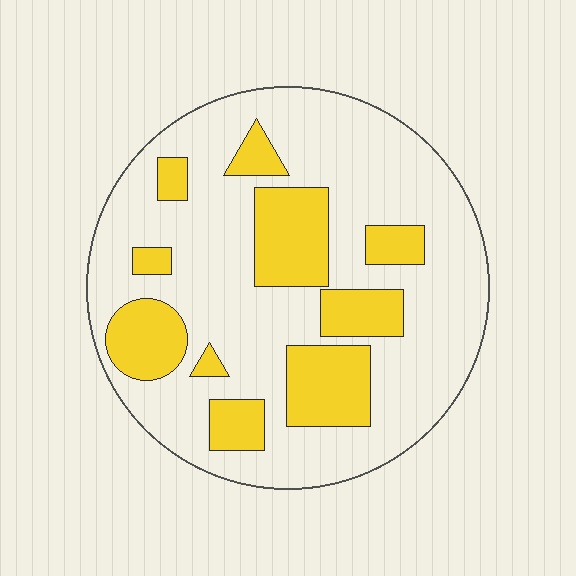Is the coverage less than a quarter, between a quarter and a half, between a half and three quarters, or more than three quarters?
Between a quarter and a half.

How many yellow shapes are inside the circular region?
10.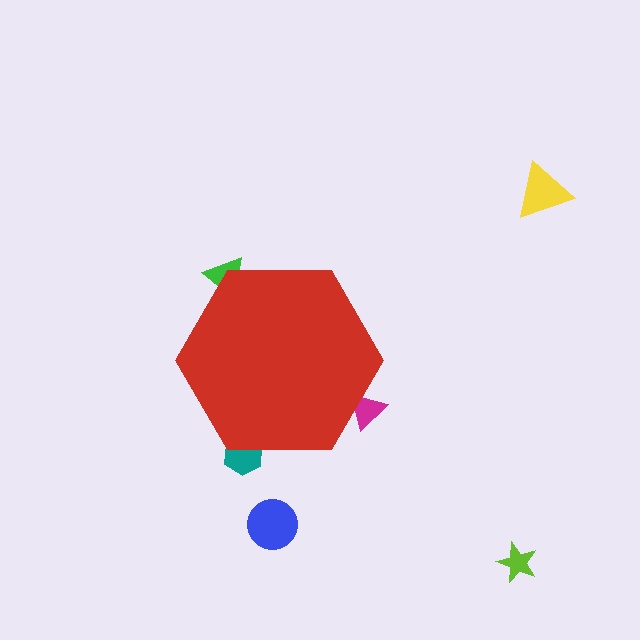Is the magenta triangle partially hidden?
Yes, the magenta triangle is partially hidden behind the red hexagon.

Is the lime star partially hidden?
No, the lime star is fully visible.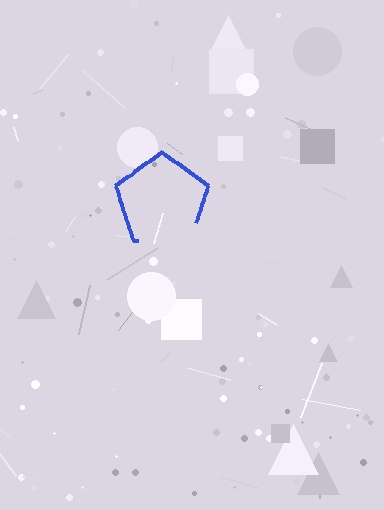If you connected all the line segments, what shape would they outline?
They would outline a pentagon.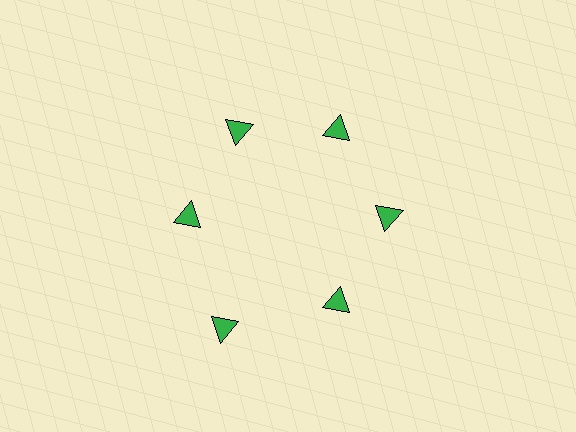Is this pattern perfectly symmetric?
No. The 6 green triangles are arranged in a ring, but one element near the 7 o'clock position is pushed outward from the center, breaking the 6-fold rotational symmetry.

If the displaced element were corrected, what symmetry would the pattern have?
It would have 6-fold rotational symmetry — the pattern would map onto itself every 60 degrees.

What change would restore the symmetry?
The symmetry would be restored by moving it inward, back onto the ring so that all 6 triangles sit at equal angles and equal distance from the center.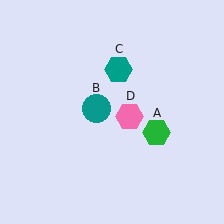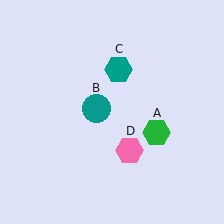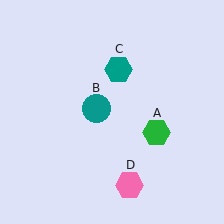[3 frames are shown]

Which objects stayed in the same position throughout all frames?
Green hexagon (object A) and teal circle (object B) and teal hexagon (object C) remained stationary.